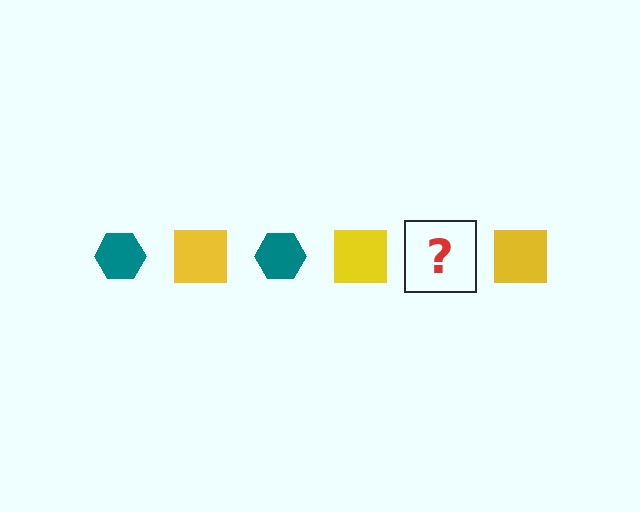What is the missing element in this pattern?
The missing element is a teal hexagon.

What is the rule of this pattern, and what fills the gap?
The rule is that the pattern alternates between teal hexagon and yellow square. The gap should be filled with a teal hexagon.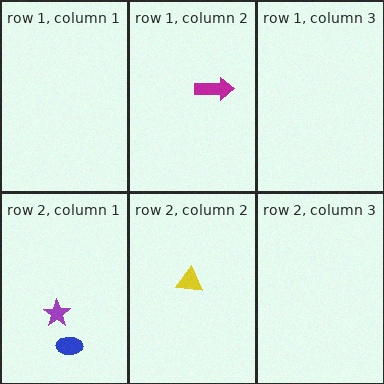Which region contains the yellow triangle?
The row 2, column 2 region.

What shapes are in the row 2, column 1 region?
The blue ellipse, the purple star.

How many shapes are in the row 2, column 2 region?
1.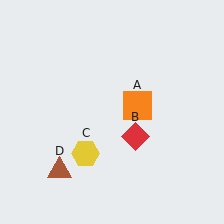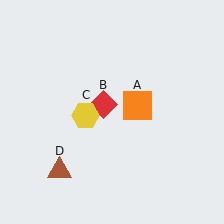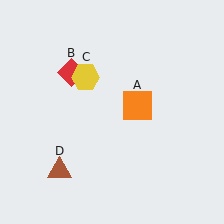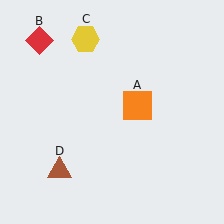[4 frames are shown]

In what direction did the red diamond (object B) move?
The red diamond (object B) moved up and to the left.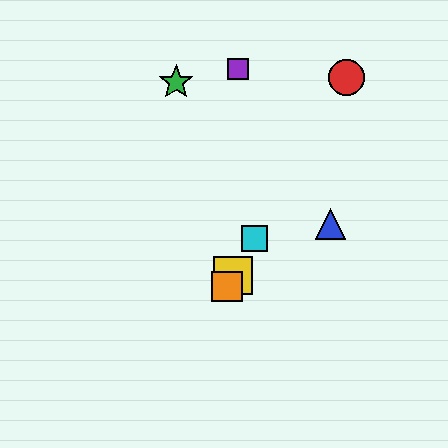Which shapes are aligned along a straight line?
The red circle, the yellow square, the orange square, the cyan square are aligned along a straight line.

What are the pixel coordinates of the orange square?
The orange square is at (227, 286).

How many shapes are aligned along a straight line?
4 shapes (the red circle, the yellow square, the orange square, the cyan square) are aligned along a straight line.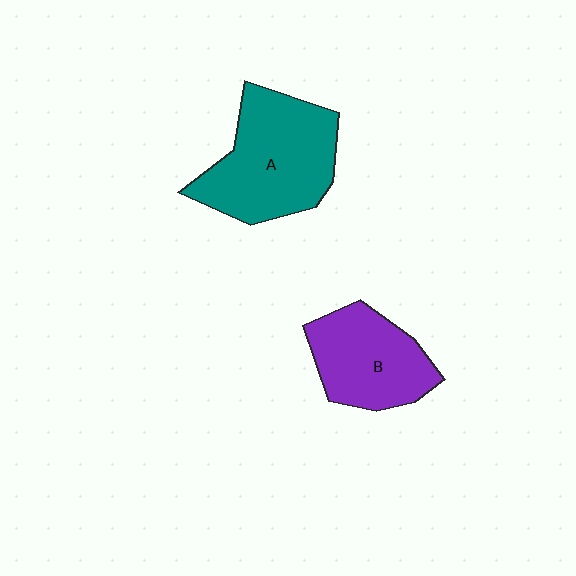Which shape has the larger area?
Shape A (teal).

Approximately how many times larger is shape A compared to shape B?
Approximately 1.4 times.